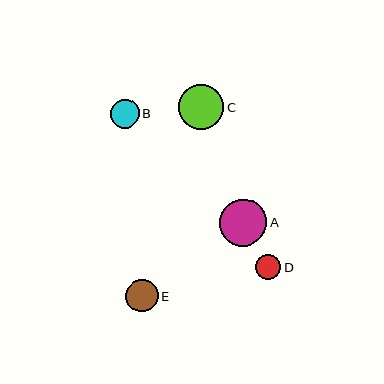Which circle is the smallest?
Circle D is the smallest with a size of approximately 25 pixels.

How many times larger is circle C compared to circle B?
Circle C is approximately 1.6 times the size of circle B.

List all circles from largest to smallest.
From largest to smallest: A, C, E, B, D.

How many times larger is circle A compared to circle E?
Circle A is approximately 1.5 times the size of circle E.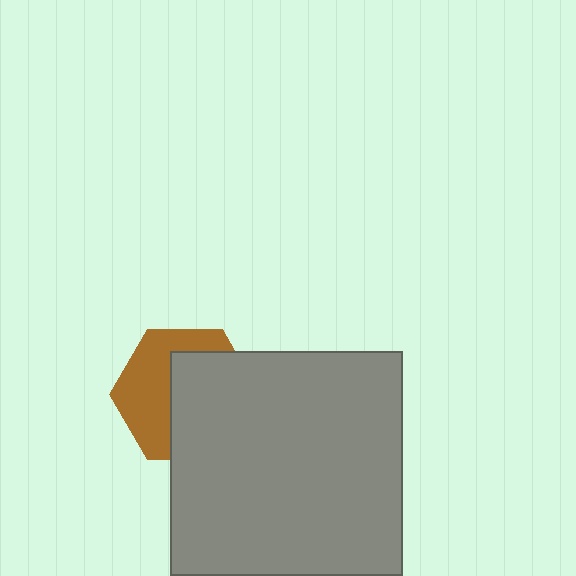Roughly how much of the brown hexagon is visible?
About half of it is visible (roughly 45%).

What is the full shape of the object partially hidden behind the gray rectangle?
The partially hidden object is a brown hexagon.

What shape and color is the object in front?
The object in front is a gray rectangle.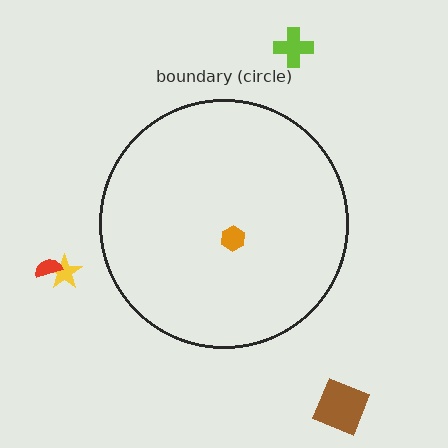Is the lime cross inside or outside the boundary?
Outside.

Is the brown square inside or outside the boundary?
Outside.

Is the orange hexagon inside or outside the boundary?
Inside.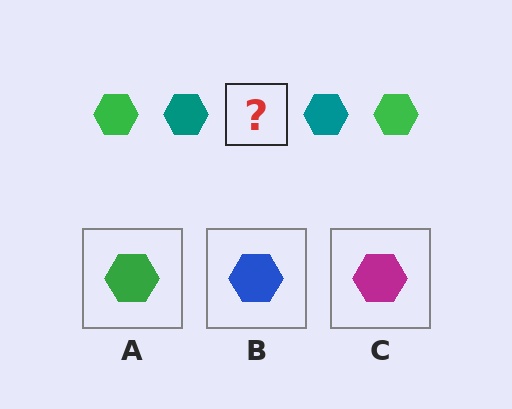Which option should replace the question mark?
Option A.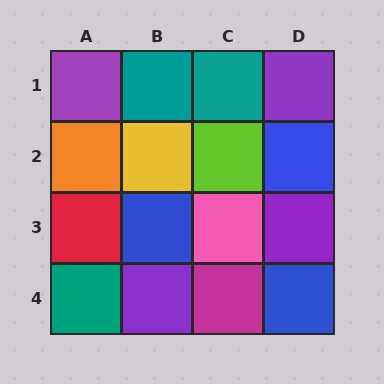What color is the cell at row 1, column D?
Purple.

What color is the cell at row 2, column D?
Blue.